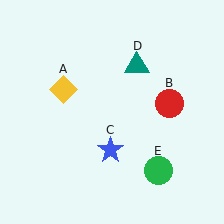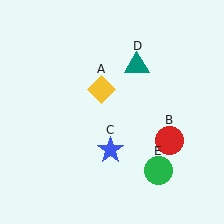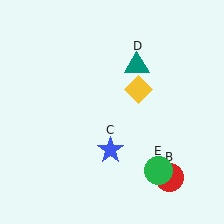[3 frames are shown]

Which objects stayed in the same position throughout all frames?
Blue star (object C) and teal triangle (object D) and green circle (object E) remained stationary.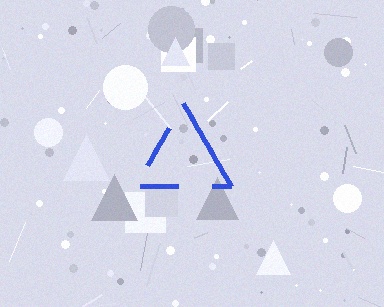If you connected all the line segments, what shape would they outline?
They would outline a triangle.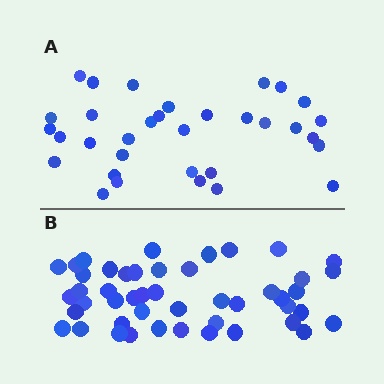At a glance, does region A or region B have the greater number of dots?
Region B (the bottom region) has more dots.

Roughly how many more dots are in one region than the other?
Region B has approximately 15 more dots than region A.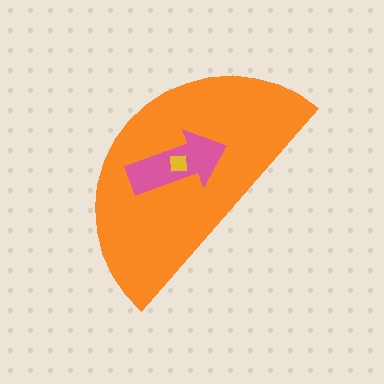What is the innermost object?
The yellow square.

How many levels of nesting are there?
3.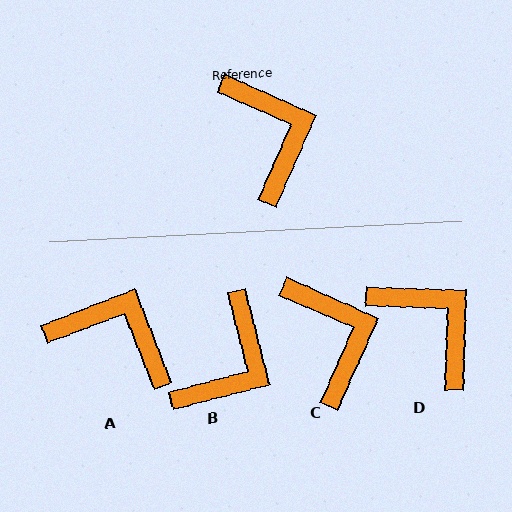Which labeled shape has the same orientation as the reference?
C.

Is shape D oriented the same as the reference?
No, it is off by about 22 degrees.